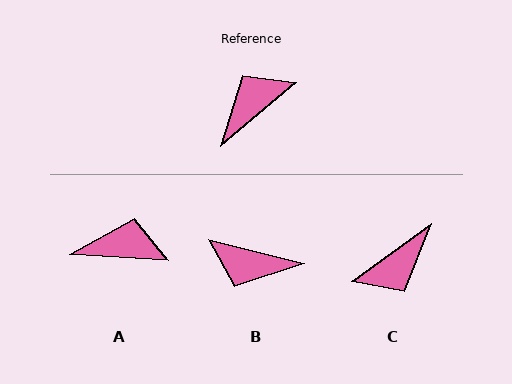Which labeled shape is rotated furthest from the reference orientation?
C, about 176 degrees away.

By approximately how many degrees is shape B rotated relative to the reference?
Approximately 126 degrees counter-clockwise.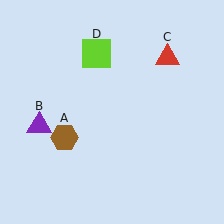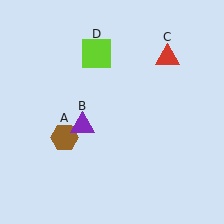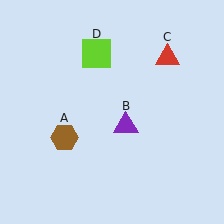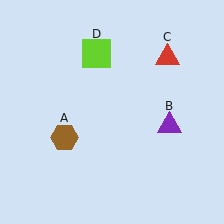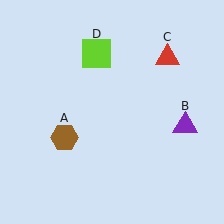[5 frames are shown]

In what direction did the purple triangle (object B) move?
The purple triangle (object B) moved right.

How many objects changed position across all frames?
1 object changed position: purple triangle (object B).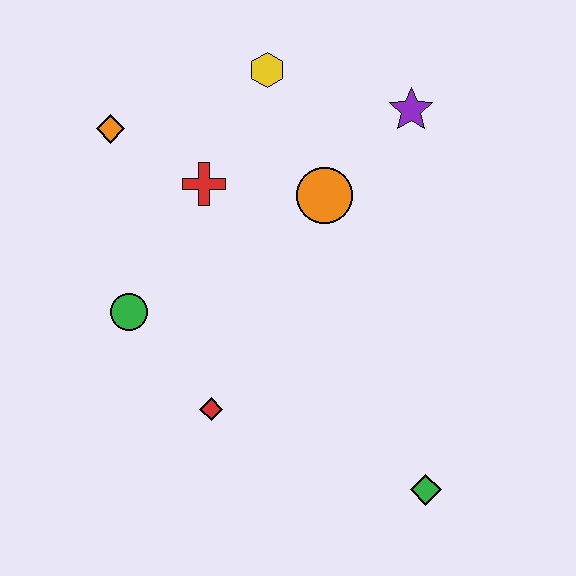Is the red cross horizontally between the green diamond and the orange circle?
No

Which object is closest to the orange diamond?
The red cross is closest to the orange diamond.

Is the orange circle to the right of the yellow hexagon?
Yes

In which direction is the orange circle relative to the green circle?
The orange circle is to the right of the green circle.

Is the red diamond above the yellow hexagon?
No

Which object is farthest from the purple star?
The green diamond is farthest from the purple star.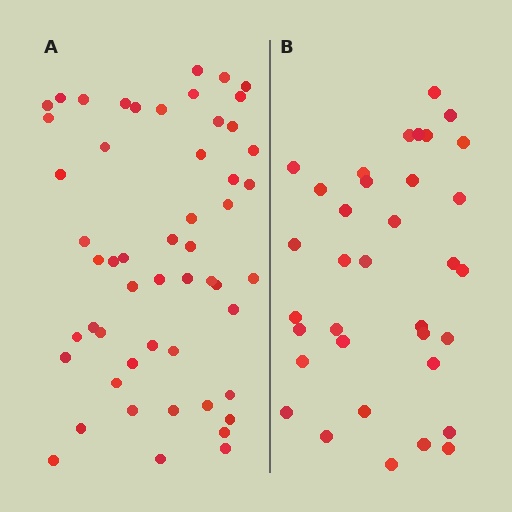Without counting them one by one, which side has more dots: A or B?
Region A (the left region) has more dots.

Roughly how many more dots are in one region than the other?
Region A has approximately 20 more dots than region B.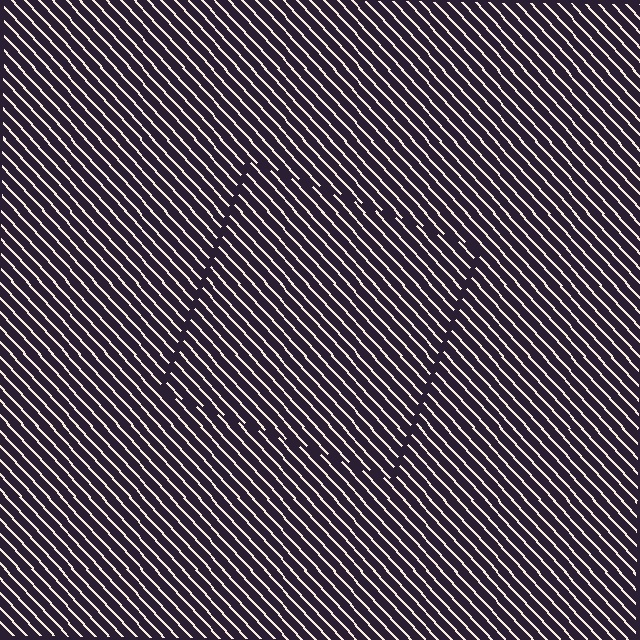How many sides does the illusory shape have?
4 sides — the line-ends trace a square.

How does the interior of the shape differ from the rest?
The interior of the shape contains the same grating, shifted by half a period — the contour is defined by the phase discontinuity where line-ends from the inner and outer gratings abut.